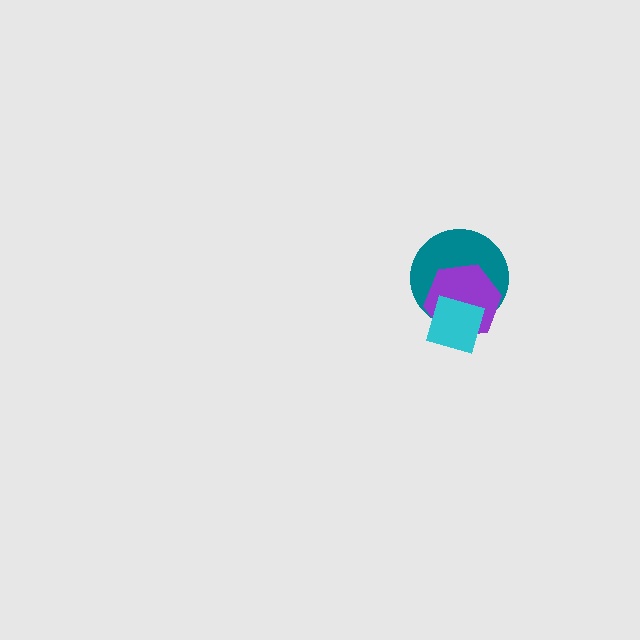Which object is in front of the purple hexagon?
The cyan diamond is in front of the purple hexagon.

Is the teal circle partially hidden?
Yes, it is partially covered by another shape.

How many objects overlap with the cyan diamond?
2 objects overlap with the cyan diamond.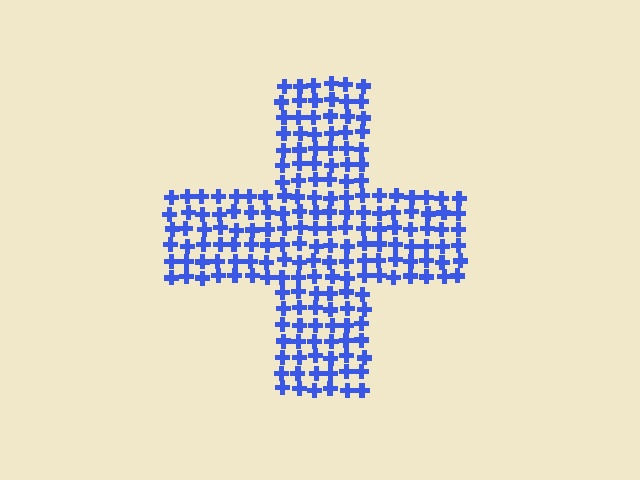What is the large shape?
The large shape is a cross.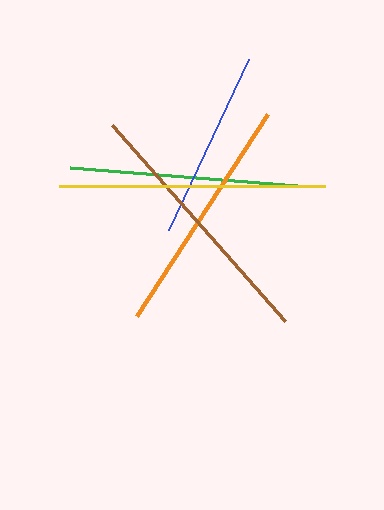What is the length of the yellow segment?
The yellow segment is approximately 267 pixels long.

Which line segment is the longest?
The yellow line is the longest at approximately 267 pixels.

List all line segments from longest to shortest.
From longest to shortest: yellow, brown, orange, green, blue.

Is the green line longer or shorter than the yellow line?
The yellow line is longer than the green line.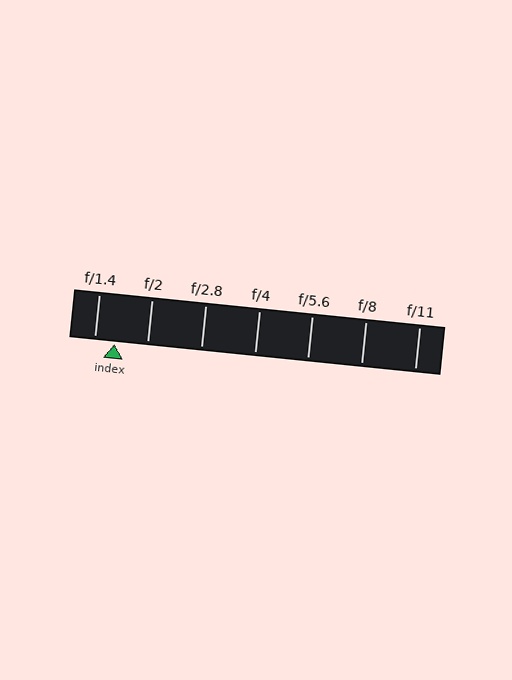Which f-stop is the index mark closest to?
The index mark is closest to f/1.4.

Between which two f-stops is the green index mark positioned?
The index mark is between f/1.4 and f/2.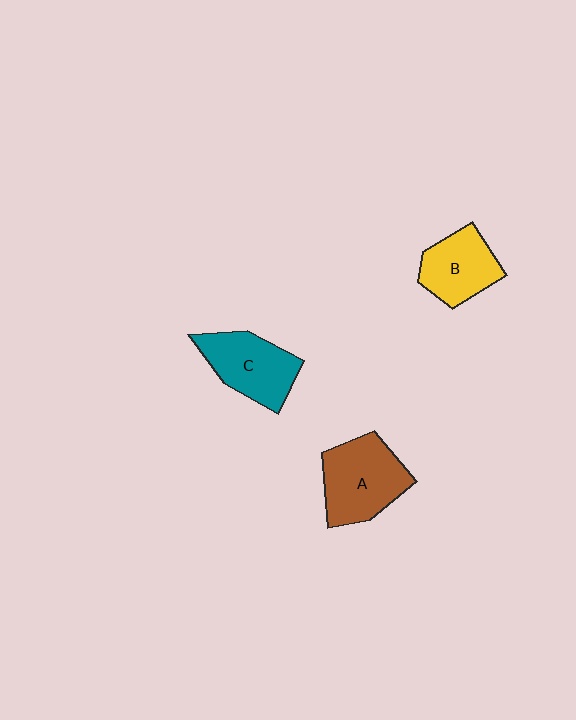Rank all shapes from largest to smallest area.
From largest to smallest: A (brown), C (teal), B (yellow).